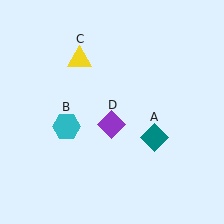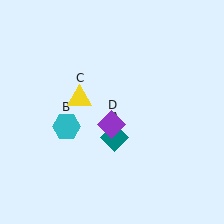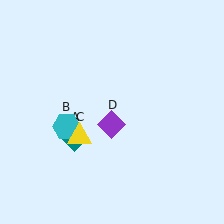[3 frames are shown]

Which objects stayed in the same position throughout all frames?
Cyan hexagon (object B) and purple diamond (object D) remained stationary.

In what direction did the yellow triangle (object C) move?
The yellow triangle (object C) moved down.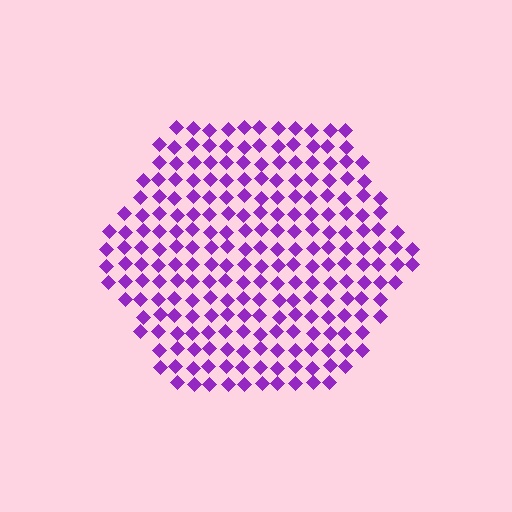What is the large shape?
The large shape is a hexagon.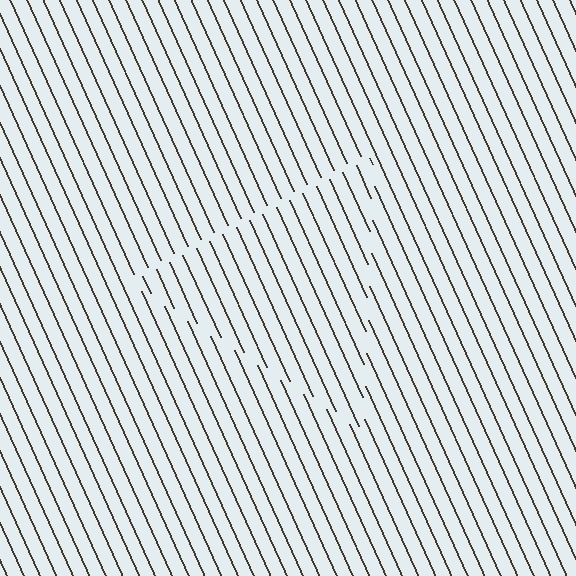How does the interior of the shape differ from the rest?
The interior of the shape contains the same grating, shifted by half a period — the contour is defined by the phase discontinuity where line-ends from the inner and outer gratings abut.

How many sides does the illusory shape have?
3 sides — the line-ends trace a triangle.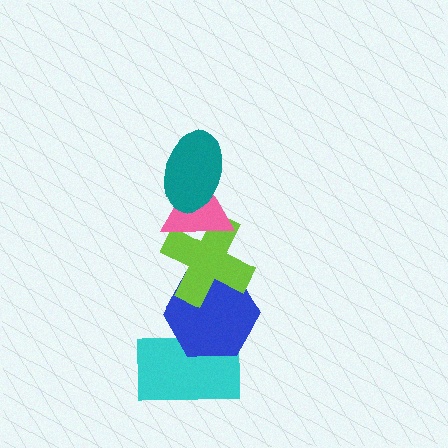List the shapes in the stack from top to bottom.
From top to bottom: the teal ellipse, the pink triangle, the lime cross, the blue hexagon, the cyan rectangle.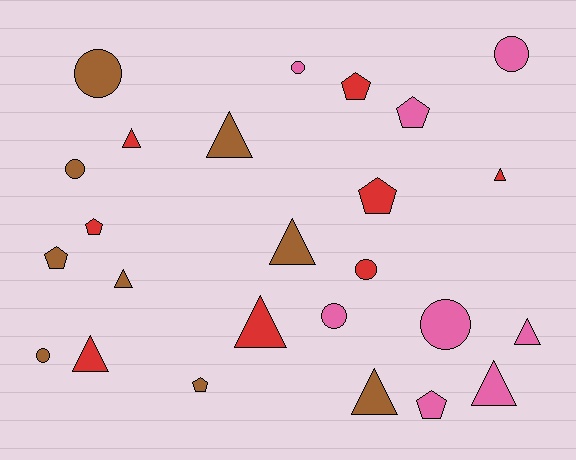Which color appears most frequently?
Brown, with 9 objects.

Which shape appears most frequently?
Triangle, with 10 objects.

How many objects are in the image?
There are 25 objects.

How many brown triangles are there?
There are 4 brown triangles.